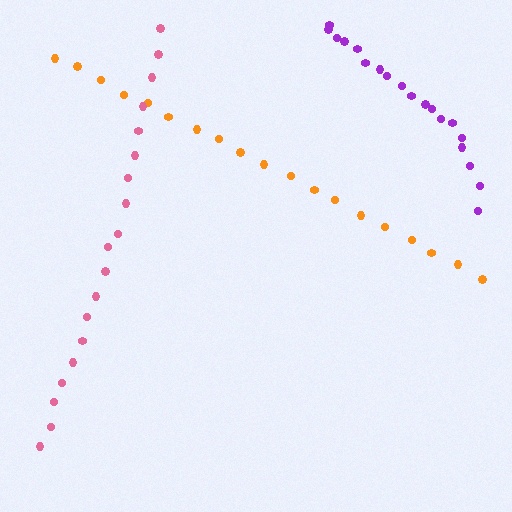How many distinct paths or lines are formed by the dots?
There are 3 distinct paths.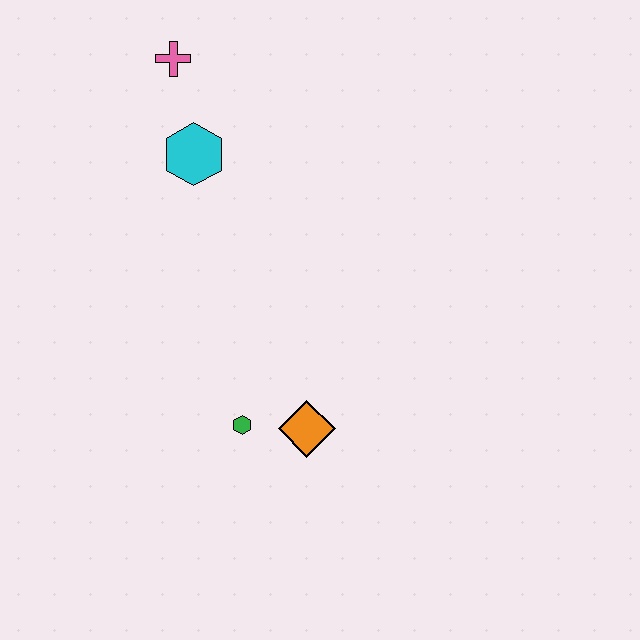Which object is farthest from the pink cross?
The orange diamond is farthest from the pink cross.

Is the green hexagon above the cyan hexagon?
No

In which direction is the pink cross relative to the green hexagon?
The pink cross is above the green hexagon.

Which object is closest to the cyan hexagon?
The pink cross is closest to the cyan hexagon.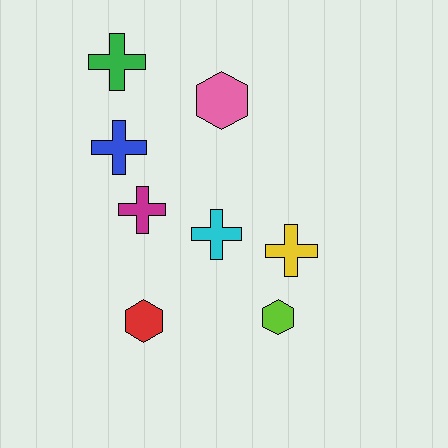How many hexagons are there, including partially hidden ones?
There are 3 hexagons.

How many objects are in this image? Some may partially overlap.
There are 8 objects.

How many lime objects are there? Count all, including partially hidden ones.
There is 1 lime object.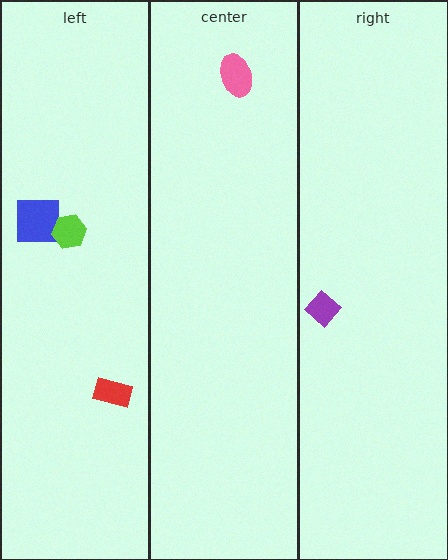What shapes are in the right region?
The purple diamond.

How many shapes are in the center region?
1.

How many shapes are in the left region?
3.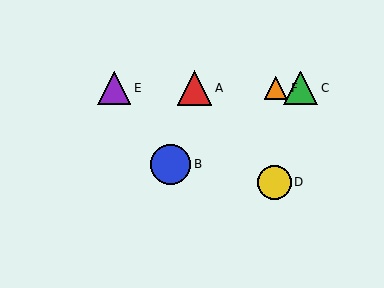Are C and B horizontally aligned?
No, C is at y≈88 and B is at y≈164.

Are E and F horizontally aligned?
Yes, both are at y≈88.